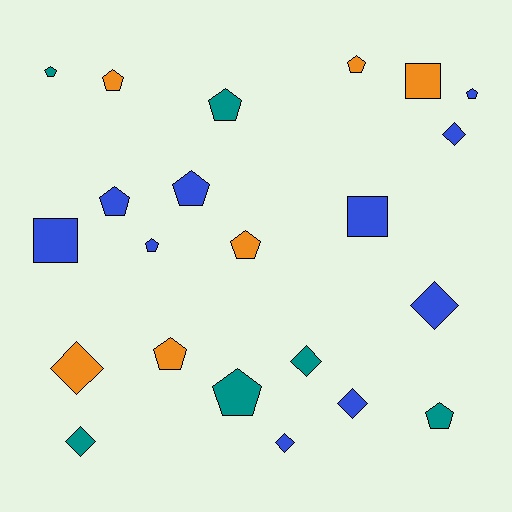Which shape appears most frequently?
Pentagon, with 12 objects.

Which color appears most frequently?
Blue, with 10 objects.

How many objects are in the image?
There are 22 objects.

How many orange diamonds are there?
There is 1 orange diamond.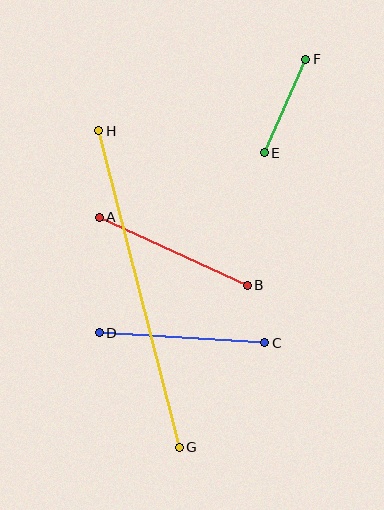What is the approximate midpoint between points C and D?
The midpoint is at approximately (182, 338) pixels.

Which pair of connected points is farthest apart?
Points G and H are farthest apart.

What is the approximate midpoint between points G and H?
The midpoint is at approximately (139, 289) pixels.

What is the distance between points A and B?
The distance is approximately 163 pixels.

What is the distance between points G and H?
The distance is approximately 327 pixels.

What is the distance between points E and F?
The distance is approximately 102 pixels.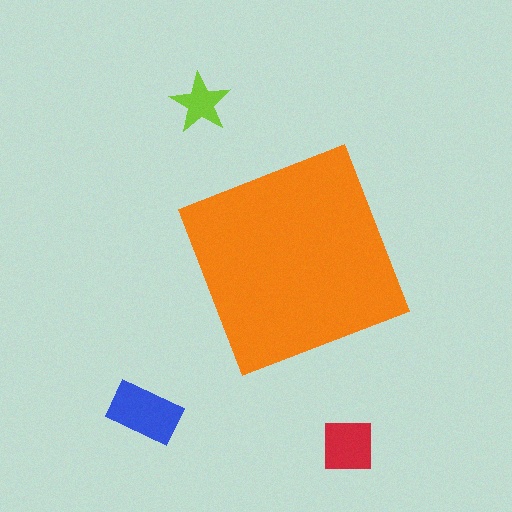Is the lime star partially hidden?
No, the lime star is fully visible.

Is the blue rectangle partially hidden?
No, the blue rectangle is fully visible.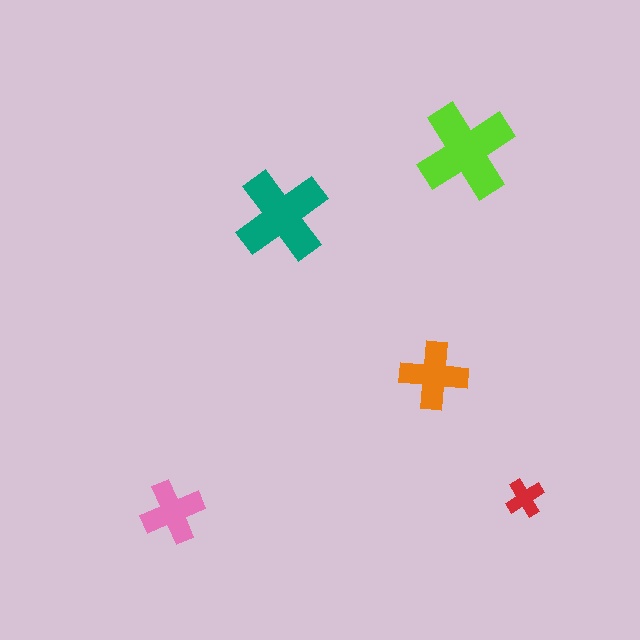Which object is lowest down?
The pink cross is bottommost.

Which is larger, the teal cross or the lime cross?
The lime one.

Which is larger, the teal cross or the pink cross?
The teal one.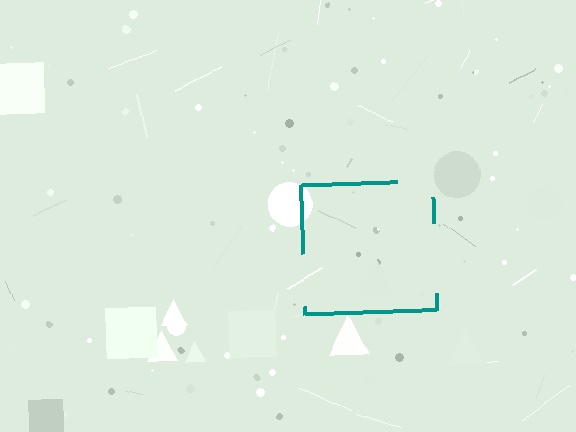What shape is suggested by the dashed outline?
The dashed outline suggests a square.